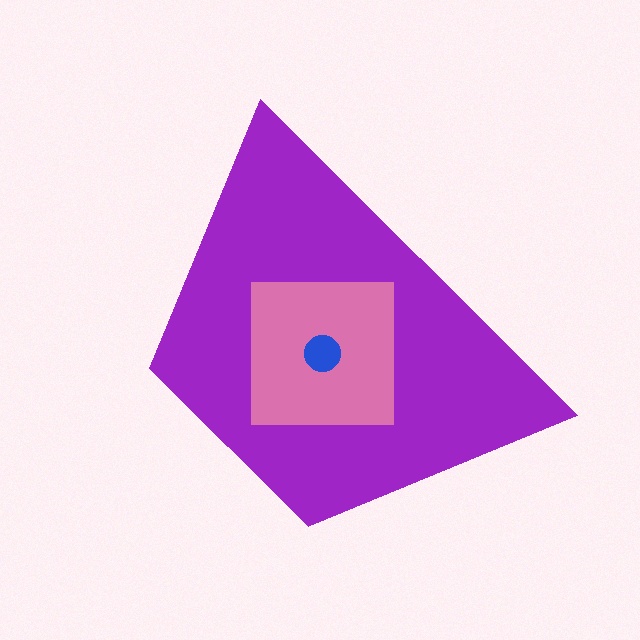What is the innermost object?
The blue circle.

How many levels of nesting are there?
3.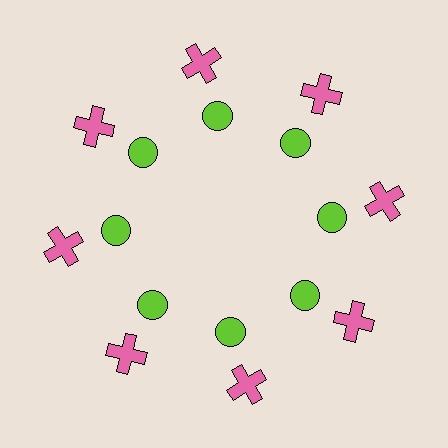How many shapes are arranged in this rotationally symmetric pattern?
There are 16 shapes, arranged in 8 groups of 2.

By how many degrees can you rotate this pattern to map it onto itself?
The pattern maps onto itself every 45 degrees of rotation.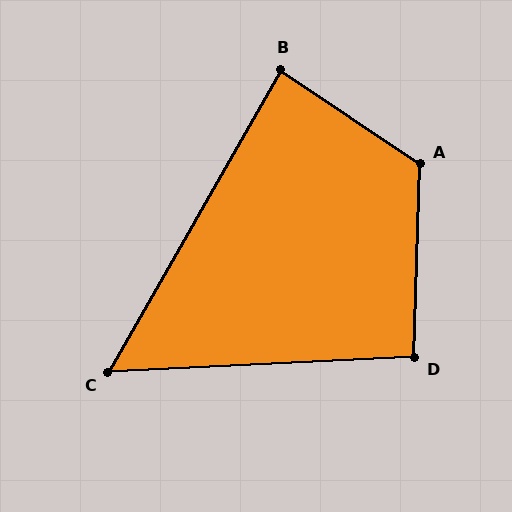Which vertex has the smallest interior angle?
C, at approximately 58 degrees.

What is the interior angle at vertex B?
Approximately 86 degrees (approximately right).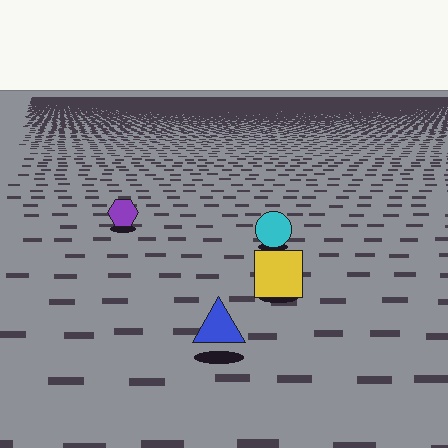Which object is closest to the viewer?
The blue triangle is closest. The texture marks near it are larger and more spread out.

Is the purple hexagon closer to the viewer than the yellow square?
No. The yellow square is closer — you can tell from the texture gradient: the ground texture is coarser near it.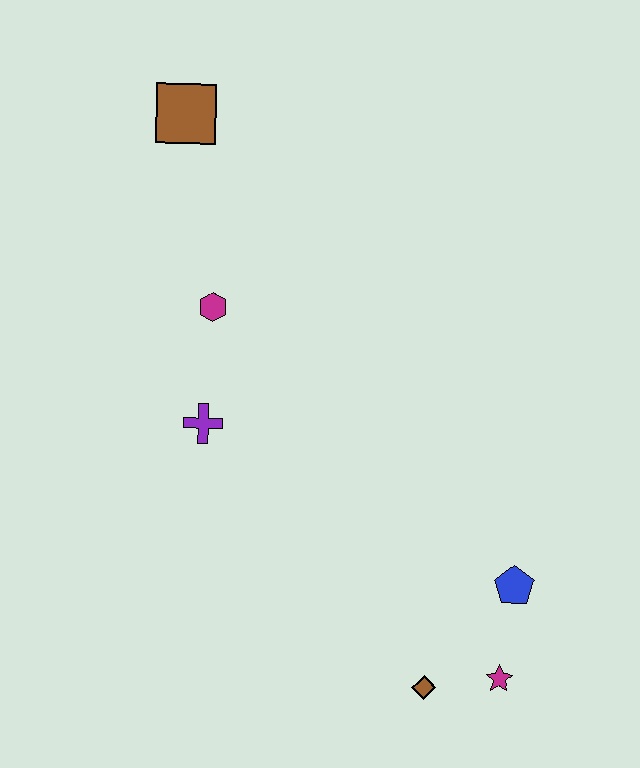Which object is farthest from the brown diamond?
The brown square is farthest from the brown diamond.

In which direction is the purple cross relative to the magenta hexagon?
The purple cross is below the magenta hexagon.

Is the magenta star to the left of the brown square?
No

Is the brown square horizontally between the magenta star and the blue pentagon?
No